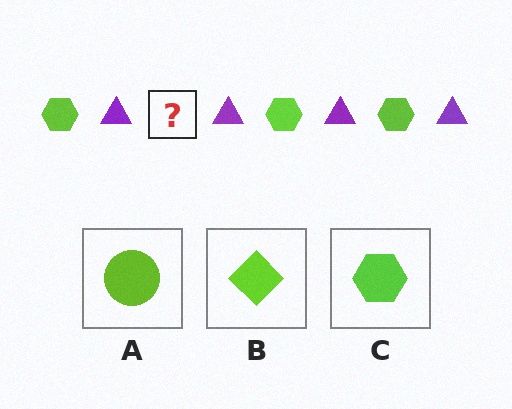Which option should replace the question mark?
Option C.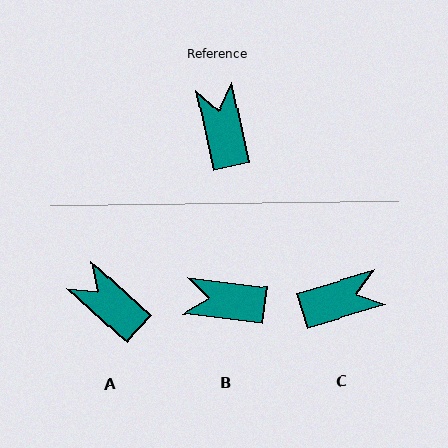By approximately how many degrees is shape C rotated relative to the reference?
Approximately 86 degrees clockwise.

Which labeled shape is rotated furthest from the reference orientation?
C, about 86 degrees away.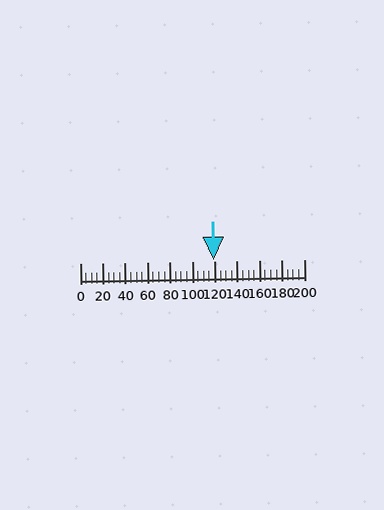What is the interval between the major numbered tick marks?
The major tick marks are spaced 20 units apart.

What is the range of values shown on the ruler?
The ruler shows values from 0 to 200.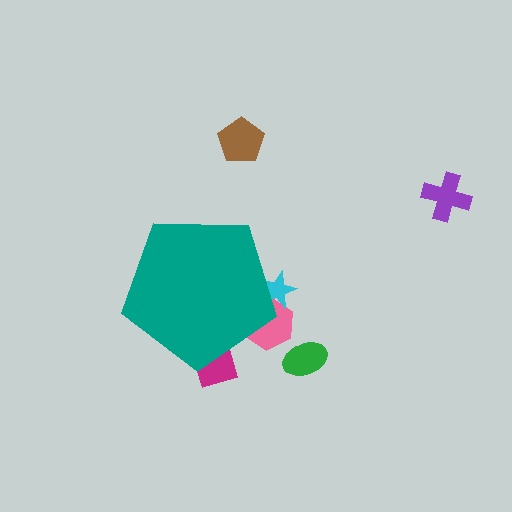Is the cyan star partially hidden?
Yes, the cyan star is partially hidden behind the teal pentagon.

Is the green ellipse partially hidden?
No, the green ellipse is fully visible.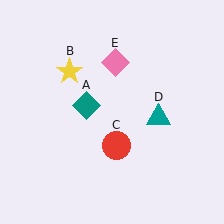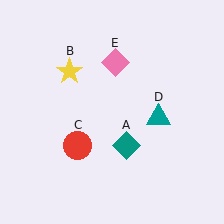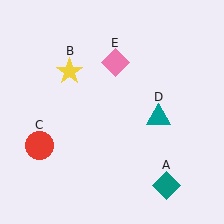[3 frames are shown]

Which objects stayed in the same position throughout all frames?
Yellow star (object B) and teal triangle (object D) and pink diamond (object E) remained stationary.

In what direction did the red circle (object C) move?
The red circle (object C) moved left.